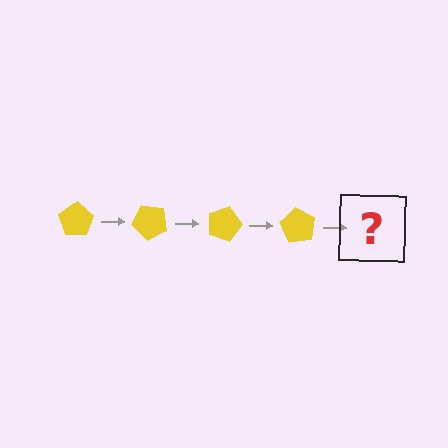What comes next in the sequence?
The next element should be a yellow pentagon rotated 180 degrees.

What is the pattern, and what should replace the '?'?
The pattern is that the pentagon rotates 45 degrees each step. The '?' should be a yellow pentagon rotated 180 degrees.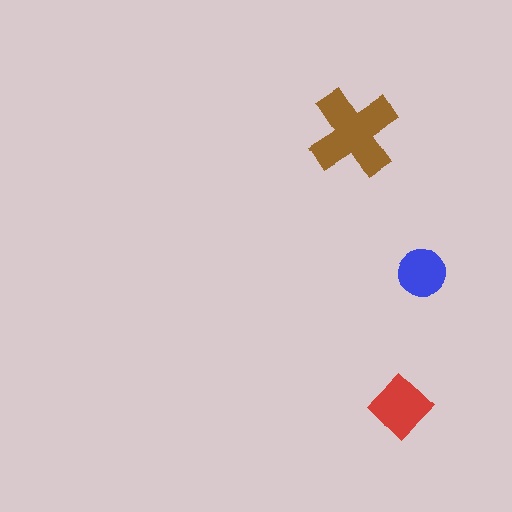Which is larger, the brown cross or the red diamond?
The brown cross.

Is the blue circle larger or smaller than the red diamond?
Smaller.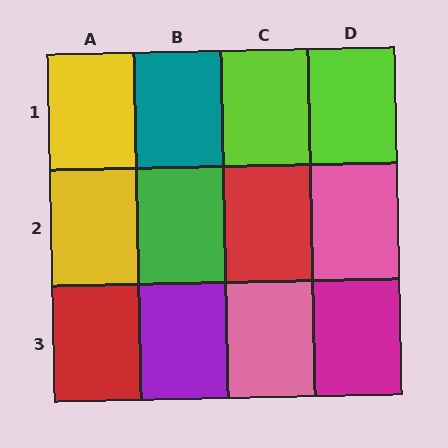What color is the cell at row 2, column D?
Pink.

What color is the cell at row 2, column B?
Green.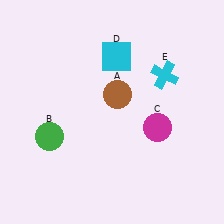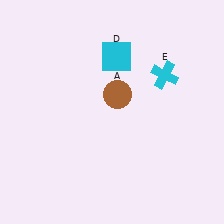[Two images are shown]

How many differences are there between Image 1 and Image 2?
There are 2 differences between the two images.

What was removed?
The magenta circle (C), the green circle (B) were removed in Image 2.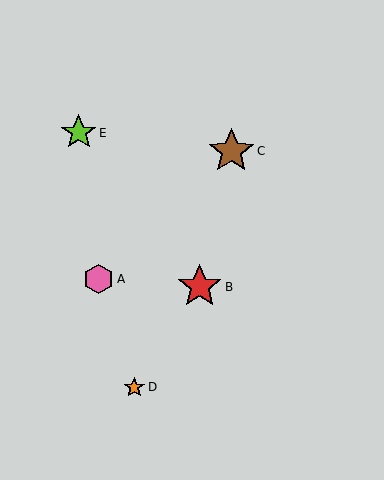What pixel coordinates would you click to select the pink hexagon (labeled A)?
Click at (99, 279) to select the pink hexagon A.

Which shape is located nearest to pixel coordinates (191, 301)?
The red star (labeled B) at (200, 287) is nearest to that location.